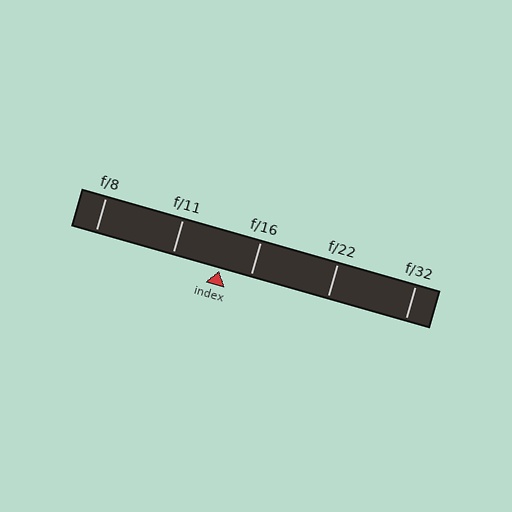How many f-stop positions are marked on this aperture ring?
There are 5 f-stop positions marked.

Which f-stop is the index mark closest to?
The index mark is closest to f/16.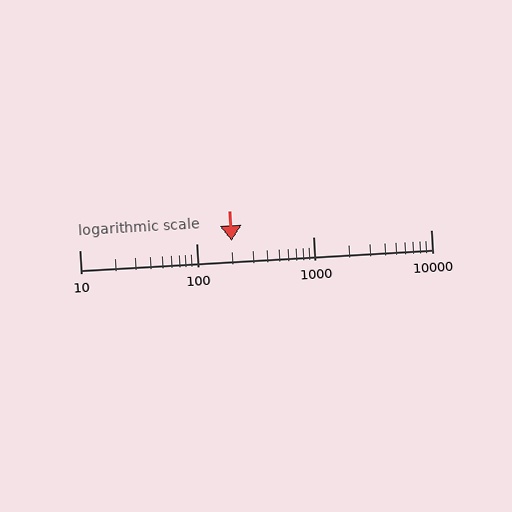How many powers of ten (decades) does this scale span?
The scale spans 3 decades, from 10 to 10000.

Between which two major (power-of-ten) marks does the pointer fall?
The pointer is between 100 and 1000.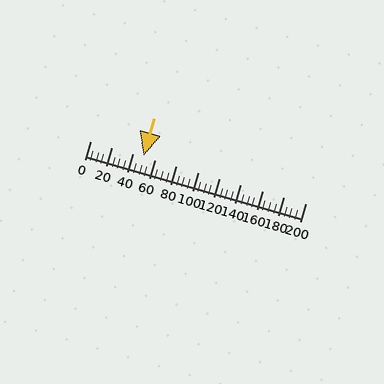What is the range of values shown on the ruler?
The ruler shows values from 0 to 200.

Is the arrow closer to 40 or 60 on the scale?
The arrow is closer to 40.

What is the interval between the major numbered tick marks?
The major tick marks are spaced 20 units apart.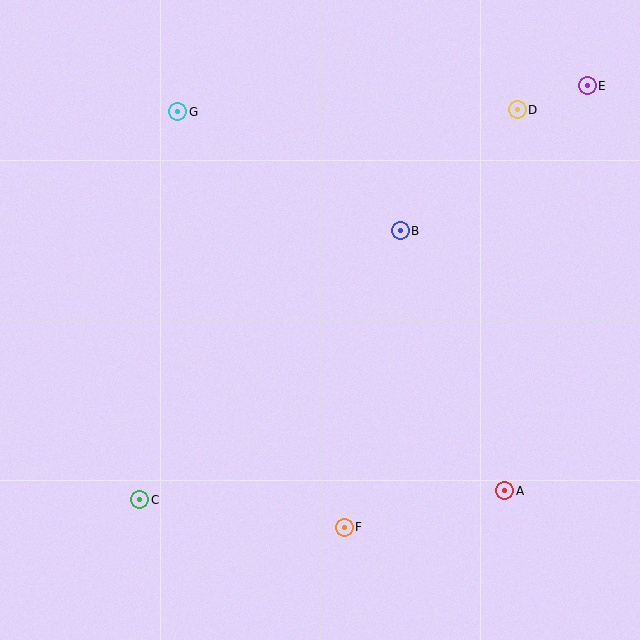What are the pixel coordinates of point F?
Point F is at (344, 527).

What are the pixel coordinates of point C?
Point C is at (140, 500).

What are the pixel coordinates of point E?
Point E is at (587, 86).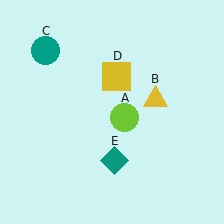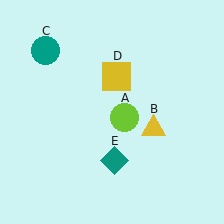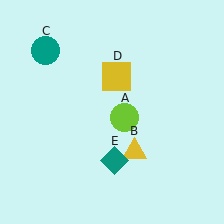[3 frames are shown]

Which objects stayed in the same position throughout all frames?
Lime circle (object A) and teal circle (object C) and yellow square (object D) and teal diamond (object E) remained stationary.